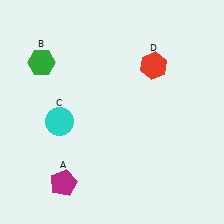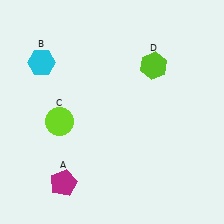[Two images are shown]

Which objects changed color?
B changed from green to cyan. C changed from cyan to lime. D changed from red to lime.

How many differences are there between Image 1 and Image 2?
There are 3 differences between the two images.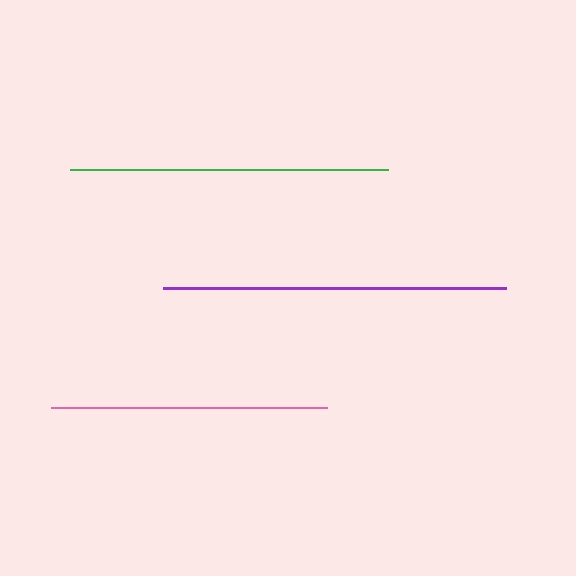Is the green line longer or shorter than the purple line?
The purple line is longer than the green line.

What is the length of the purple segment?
The purple segment is approximately 343 pixels long.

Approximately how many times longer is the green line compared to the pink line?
The green line is approximately 1.2 times the length of the pink line.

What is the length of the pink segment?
The pink segment is approximately 276 pixels long.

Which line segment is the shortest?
The pink line is the shortest at approximately 276 pixels.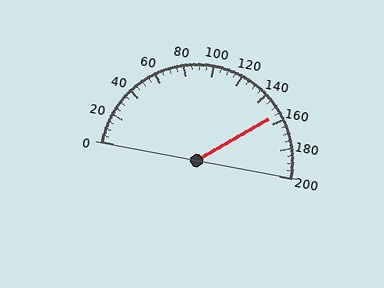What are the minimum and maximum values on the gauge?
The gauge ranges from 0 to 200.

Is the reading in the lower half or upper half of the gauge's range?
The reading is in the upper half of the range (0 to 200).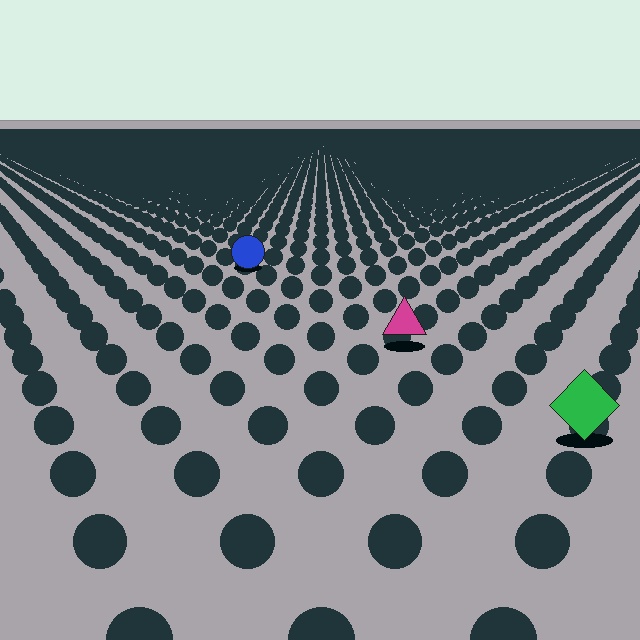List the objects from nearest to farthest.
From nearest to farthest: the green diamond, the magenta triangle, the blue circle.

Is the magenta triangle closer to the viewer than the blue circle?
Yes. The magenta triangle is closer — you can tell from the texture gradient: the ground texture is coarser near it.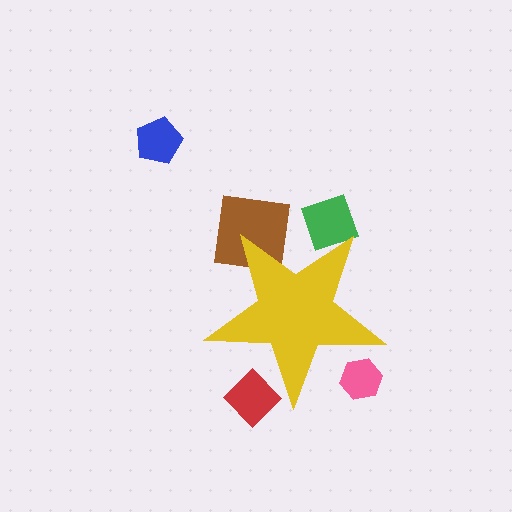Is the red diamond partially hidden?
Yes, the red diamond is partially hidden behind the yellow star.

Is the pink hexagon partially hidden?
Yes, the pink hexagon is partially hidden behind the yellow star.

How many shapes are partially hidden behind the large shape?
4 shapes are partially hidden.